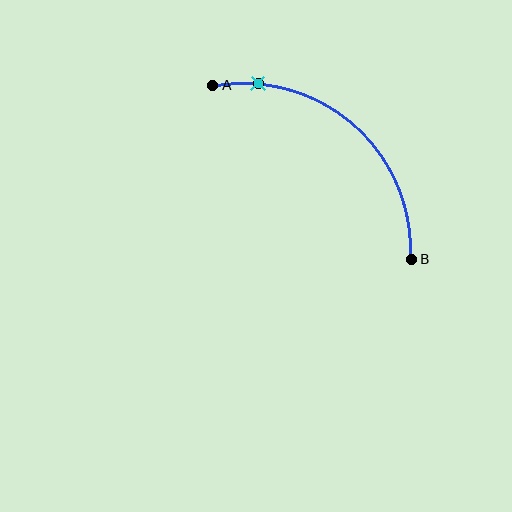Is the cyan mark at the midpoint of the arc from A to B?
No. The cyan mark lies on the arc but is closer to endpoint A. The arc midpoint would be at the point on the curve equidistant along the arc from both A and B.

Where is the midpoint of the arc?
The arc midpoint is the point on the curve farthest from the straight line joining A and B. It sits above and to the right of that line.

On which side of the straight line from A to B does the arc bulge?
The arc bulges above and to the right of the straight line connecting A and B.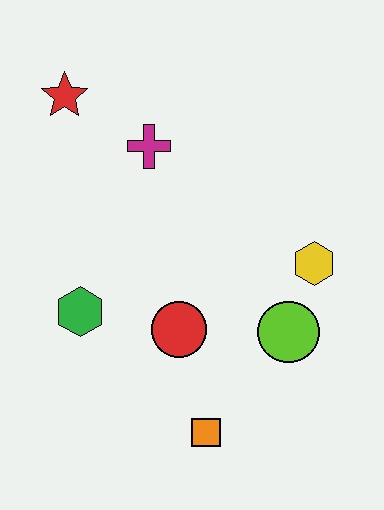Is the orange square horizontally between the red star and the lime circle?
Yes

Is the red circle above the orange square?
Yes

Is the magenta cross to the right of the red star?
Yes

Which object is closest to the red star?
The magenta cross is closest to the red star.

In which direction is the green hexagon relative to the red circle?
The green hexagon is to the left of the red circle.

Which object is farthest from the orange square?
The red star is farthest from the orange square.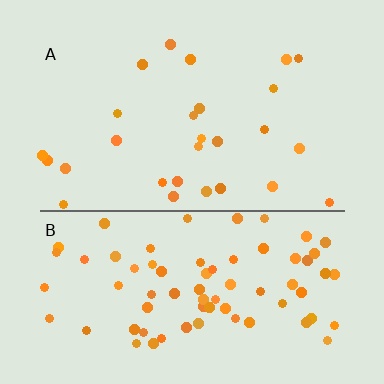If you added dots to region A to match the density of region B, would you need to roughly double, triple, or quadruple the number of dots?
Approximately triple.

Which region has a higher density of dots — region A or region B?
B (the bottom).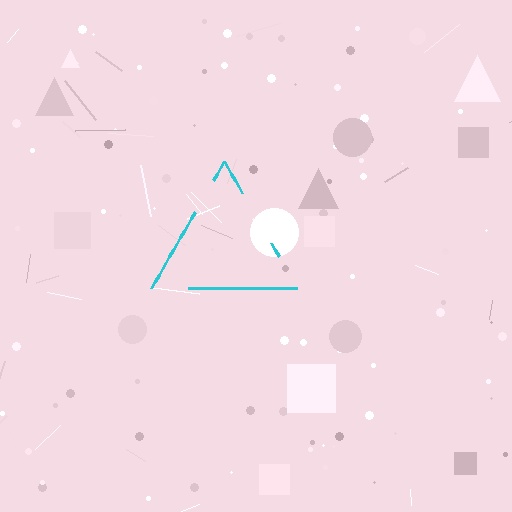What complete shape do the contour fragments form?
The contour fragments form a triangle.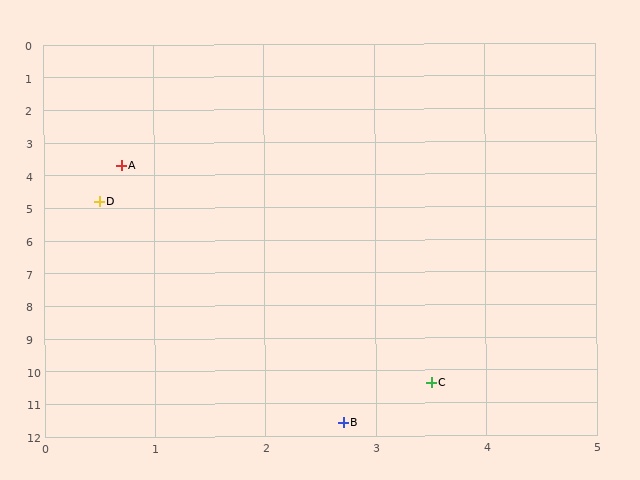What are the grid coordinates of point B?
Point B is at approximately (2.7, 11.6).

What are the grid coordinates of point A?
Point A is at approximately (0.7, 3.7).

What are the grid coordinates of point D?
Point D is at approximately (0.5, 4.8).